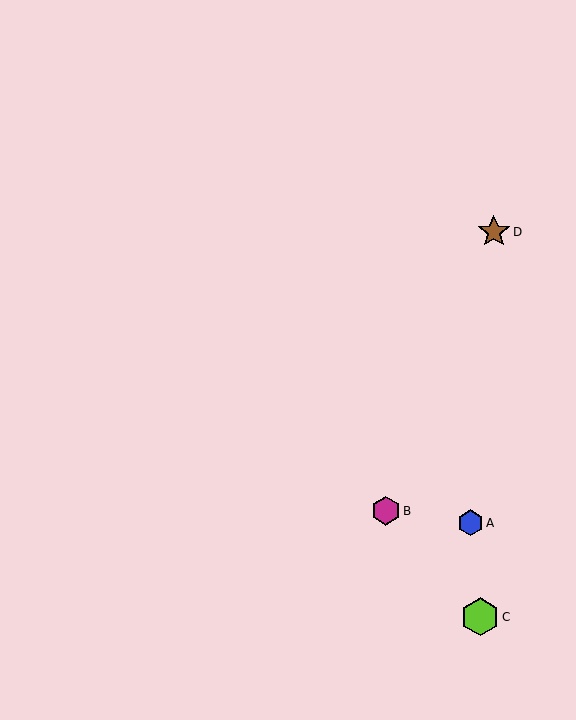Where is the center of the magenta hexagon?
The center of the magenta hexagon is at (386, 511).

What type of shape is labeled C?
Shape C is a lime hexagon.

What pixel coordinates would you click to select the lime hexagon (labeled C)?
Click at (480, 617) to select the lime hexagon C.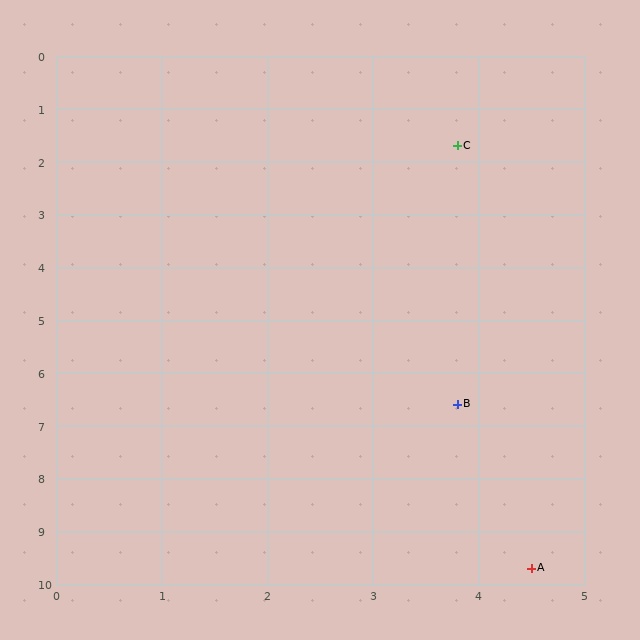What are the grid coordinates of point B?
Point B is at approximately (3.8, 6.6).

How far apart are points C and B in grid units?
Points C and B are about 4.9 grid units apart.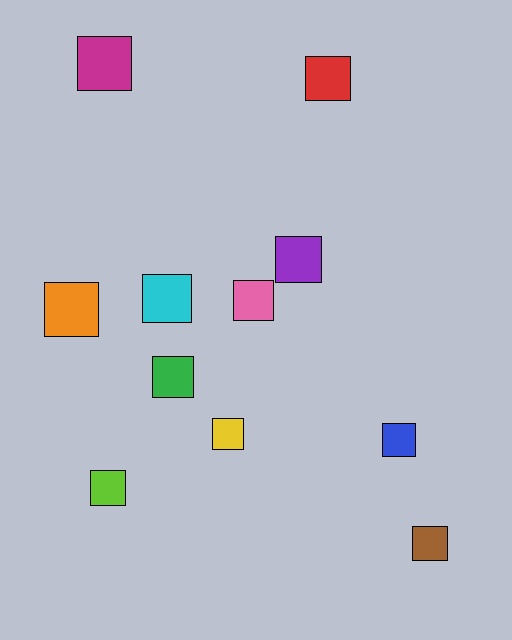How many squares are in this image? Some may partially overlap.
There are 11 squares.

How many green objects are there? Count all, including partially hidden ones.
There is 1 green object.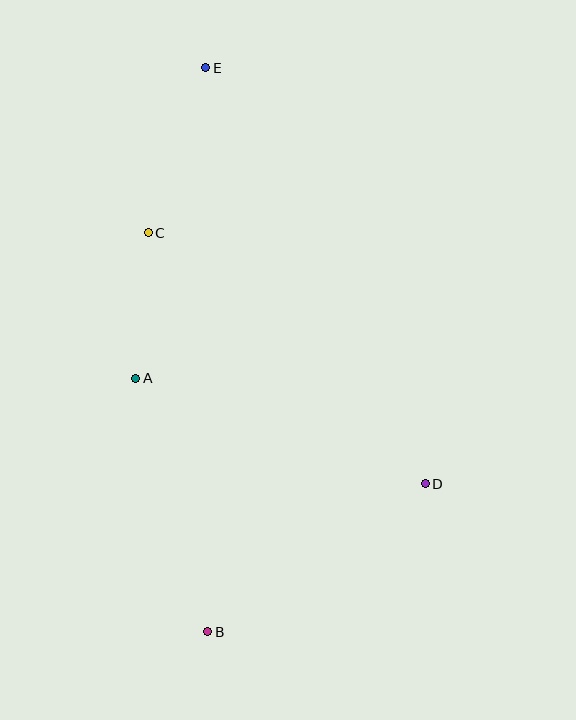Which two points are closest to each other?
Points A and C are closest to each other.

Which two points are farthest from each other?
Points B and E are farthest from each other.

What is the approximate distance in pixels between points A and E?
The distance between A and E is approximately 318 pixels.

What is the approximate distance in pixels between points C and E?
The distance between C and E is approximately 175 pixels.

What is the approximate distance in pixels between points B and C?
The distance between B and C is approximately 403 pixels.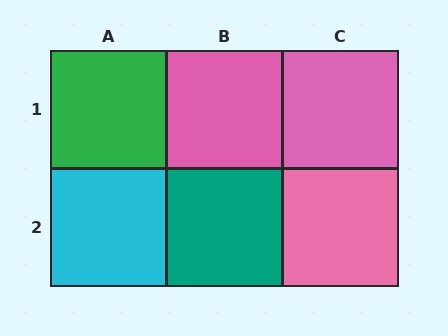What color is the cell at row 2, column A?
Cyan.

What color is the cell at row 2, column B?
Teal.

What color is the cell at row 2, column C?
Pink.